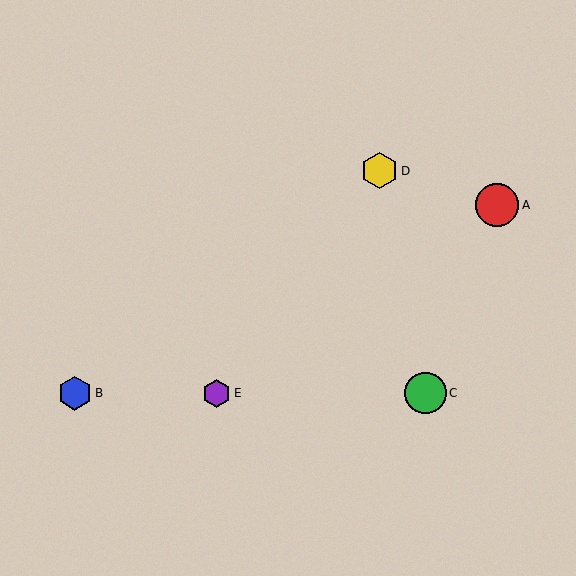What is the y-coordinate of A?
Object A is at y≈205.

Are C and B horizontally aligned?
Yes, both are at y≈393.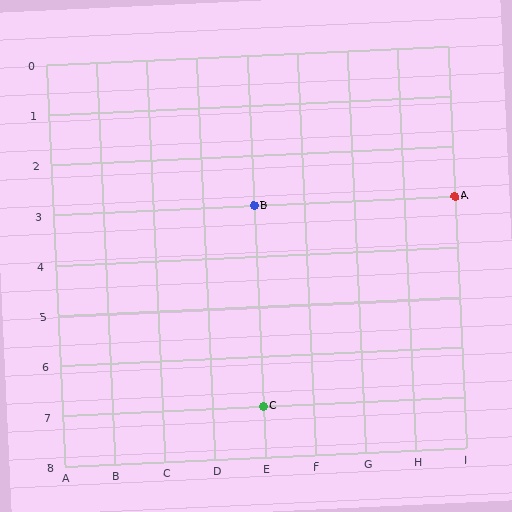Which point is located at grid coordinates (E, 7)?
Point C is at (E, 7).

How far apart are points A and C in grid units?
Points A and C are 4 columns and 4 rows apart (about 5.7 grid units diagonally).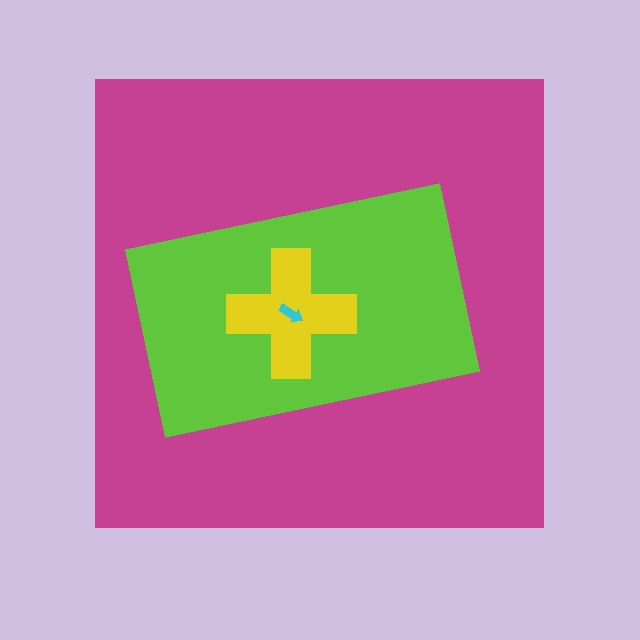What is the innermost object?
The cyan arrow.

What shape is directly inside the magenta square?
The lime rectangle.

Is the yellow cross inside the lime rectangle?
Yes.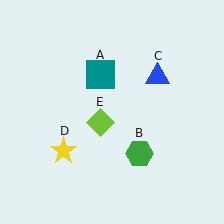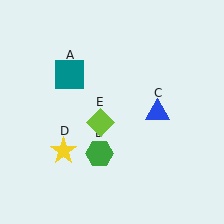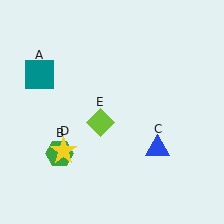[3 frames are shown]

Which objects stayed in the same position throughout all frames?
Yellow star (object D) and lime diamond (object E) remained stationary.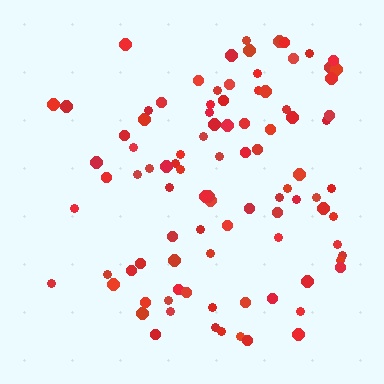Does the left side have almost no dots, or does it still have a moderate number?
Still a moderate number, just noticeably fewer than the right.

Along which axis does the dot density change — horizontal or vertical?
Horizontal.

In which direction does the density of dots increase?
From left to right, with the right side densest.